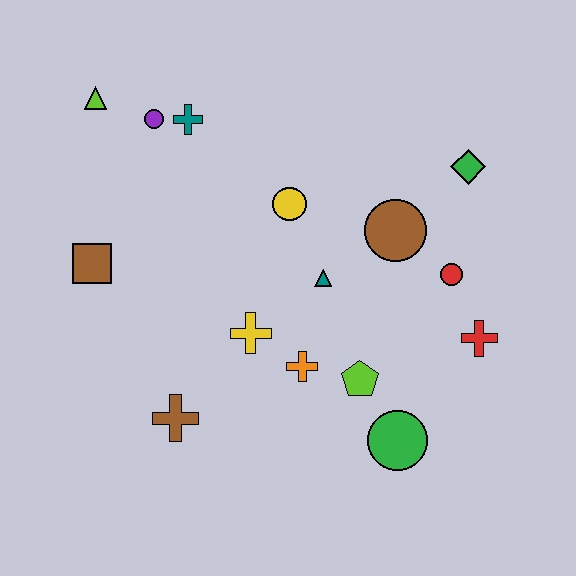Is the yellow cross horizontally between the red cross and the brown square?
Yes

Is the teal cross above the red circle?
Yes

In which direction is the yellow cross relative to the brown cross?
The yellow cross is above the brown cross.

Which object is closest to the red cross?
The red circle is closest to the red cross.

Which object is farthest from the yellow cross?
The lime triangle is farthest from the yellow cross.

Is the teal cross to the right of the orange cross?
No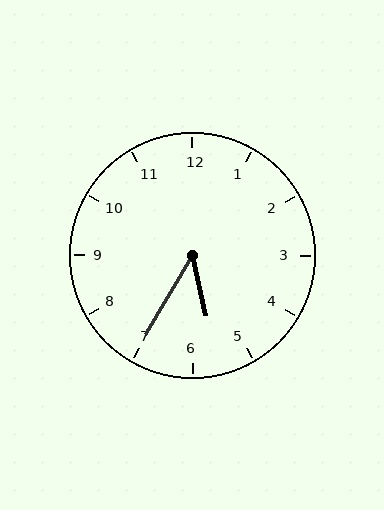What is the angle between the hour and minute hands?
Approximately 42 degrees.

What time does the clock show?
5:35.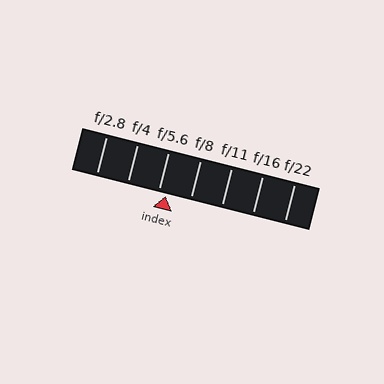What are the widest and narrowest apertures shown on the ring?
The widest aperture shown is f/2.8 and the narrowest is f/22.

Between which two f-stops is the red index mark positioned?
The index mark is between f/5.6 and f/8.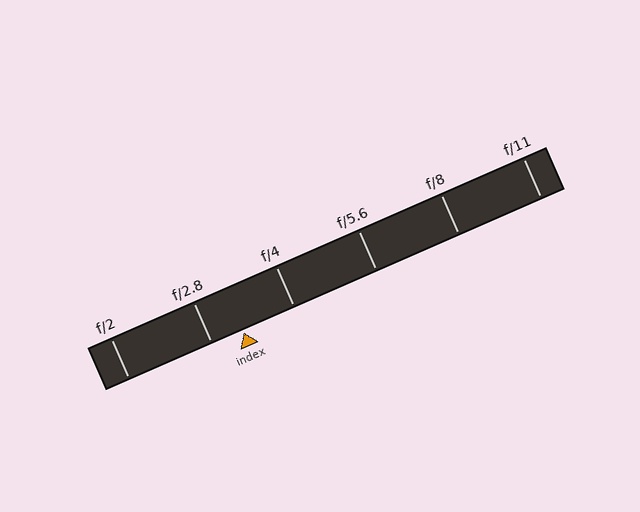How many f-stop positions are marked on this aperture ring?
There are 6 f-stop positions marked.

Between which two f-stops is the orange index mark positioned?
The index mark is between f/2.8 and f/4.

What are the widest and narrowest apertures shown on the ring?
The widest aperture shown is f/2 and the narrowest is f/11.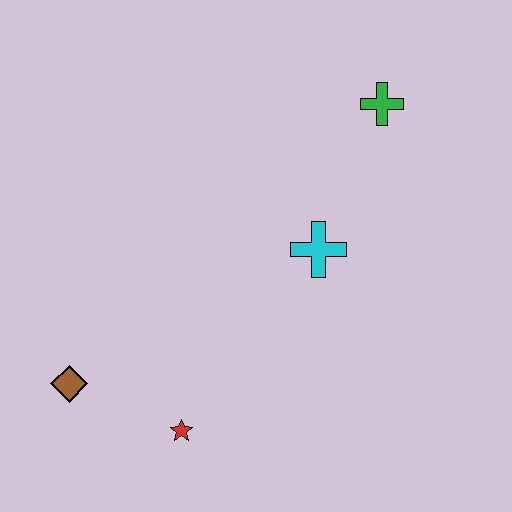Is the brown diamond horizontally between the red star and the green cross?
No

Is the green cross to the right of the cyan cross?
Yes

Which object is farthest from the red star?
The green cross is farthest from the red star.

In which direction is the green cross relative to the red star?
The green cross is above the red star.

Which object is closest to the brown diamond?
The red star is closest to the brown diamond.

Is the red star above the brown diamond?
No